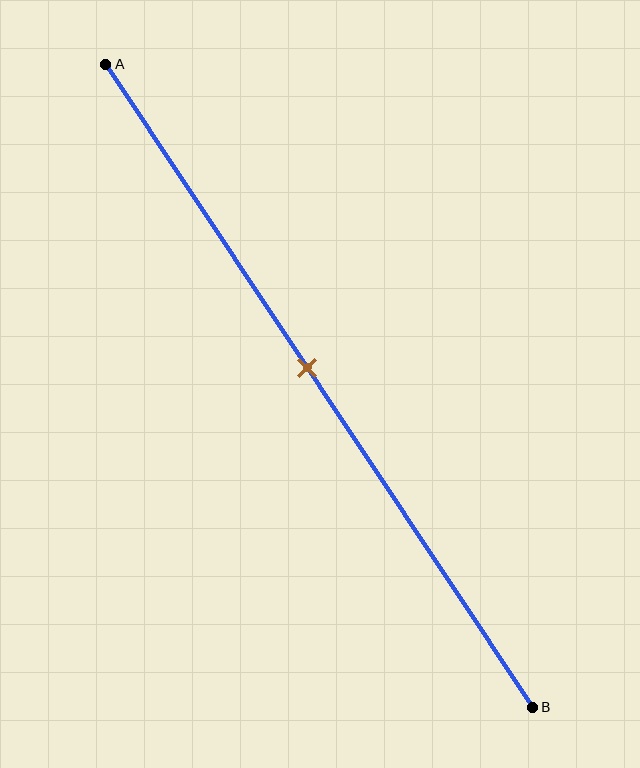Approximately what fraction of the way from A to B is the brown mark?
The brown mark is approximately 45% of the way from A to B.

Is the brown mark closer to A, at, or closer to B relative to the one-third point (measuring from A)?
The brown mark is closer to point B than the one-third point of segment AB.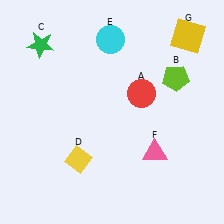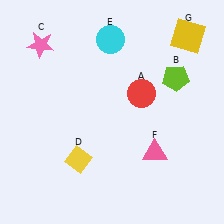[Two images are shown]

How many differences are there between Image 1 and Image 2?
There is 1 difference between the two images.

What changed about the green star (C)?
In Image 1, C is green. In Image 2, it changed to pink.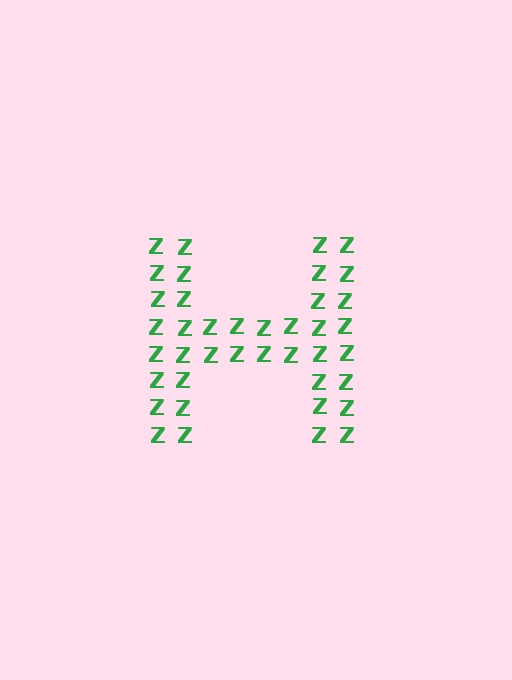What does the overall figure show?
The overall figure shows the letter H.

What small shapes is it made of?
It is made of small letter Z's.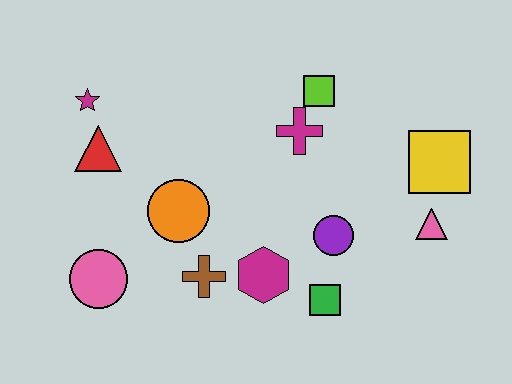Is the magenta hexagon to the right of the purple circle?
No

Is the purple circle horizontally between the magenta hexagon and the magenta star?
No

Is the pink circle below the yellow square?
Yes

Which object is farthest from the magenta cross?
The pink circle is farthest from the magenta cross.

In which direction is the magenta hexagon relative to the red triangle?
The magenta hexagon is to the right of the red triangle.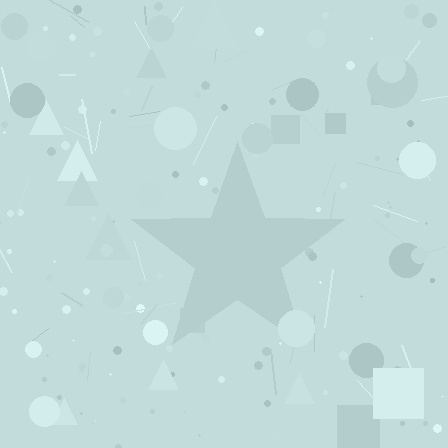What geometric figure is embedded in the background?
A star is embedded in the background.